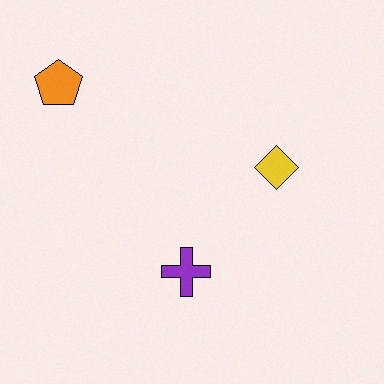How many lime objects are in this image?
There are no lime objects.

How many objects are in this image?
There are 3 objects.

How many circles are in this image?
There are no circles.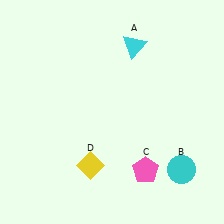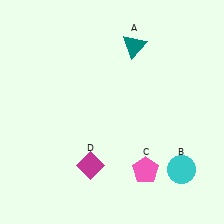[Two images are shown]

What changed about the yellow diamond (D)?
In Image 1, D is yellow. In Image 2, it changed to magenta.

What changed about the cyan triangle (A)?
In Image 1, A is cyan. In Image 2, it changed to teal.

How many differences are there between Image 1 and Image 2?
There are 2 differences between the two images.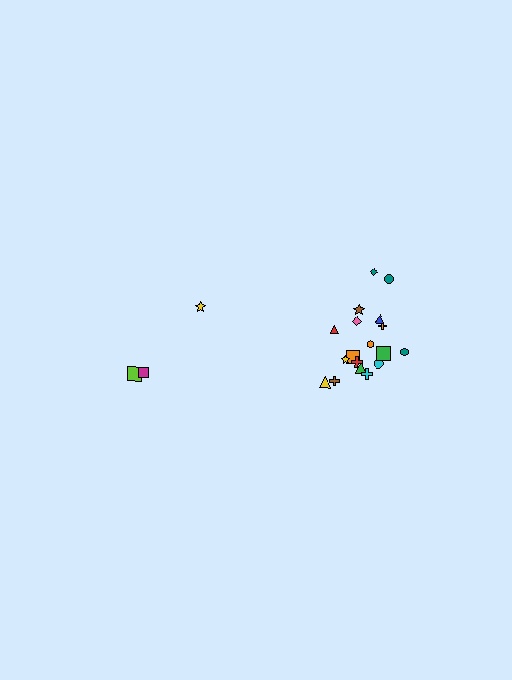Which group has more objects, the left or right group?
The right group.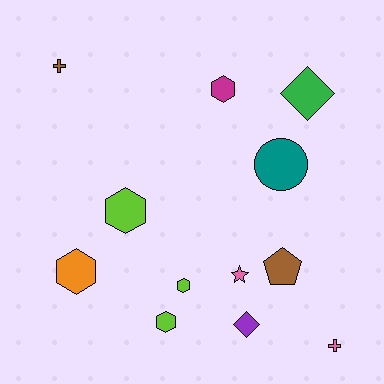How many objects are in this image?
There are 12 objects.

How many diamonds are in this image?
There are 2 diamonds.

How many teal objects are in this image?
There is 1 teal object.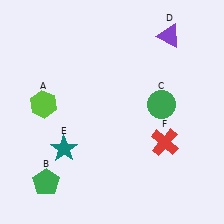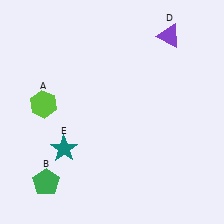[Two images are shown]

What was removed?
The green circle (C), the red cross (F) were removed in Image 2.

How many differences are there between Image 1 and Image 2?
There are 2 differences between the two images.